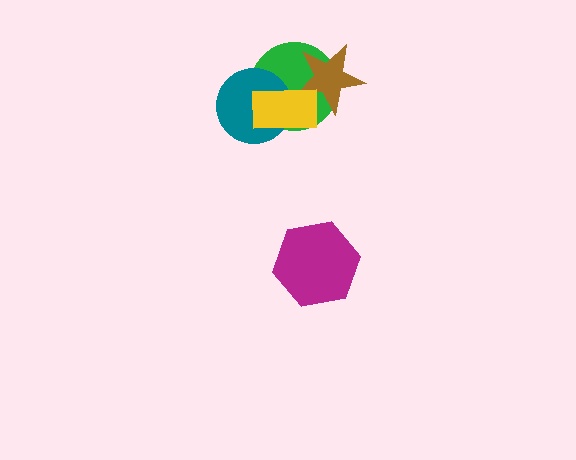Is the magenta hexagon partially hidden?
No, no other shape covers it.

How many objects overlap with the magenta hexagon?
0 objects overlap with the magenta hexagon.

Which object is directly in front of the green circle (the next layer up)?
The brown star is directly in front of the green circle.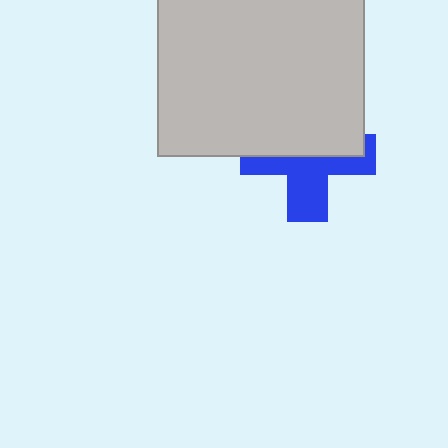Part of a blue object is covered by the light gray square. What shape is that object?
It is a cross.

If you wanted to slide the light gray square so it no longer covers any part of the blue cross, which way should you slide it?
Slide it up — that is the most direct way to separate the two shapes.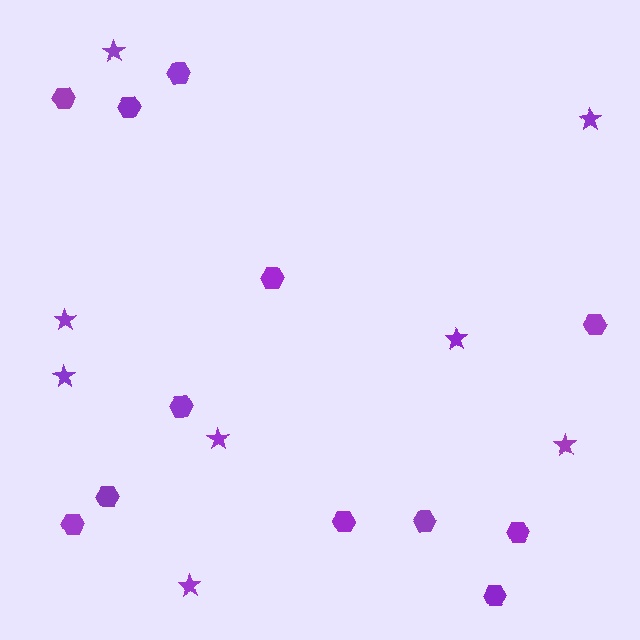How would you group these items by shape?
There are 2 groups: one group of hexagons (12) and one group of stars (8).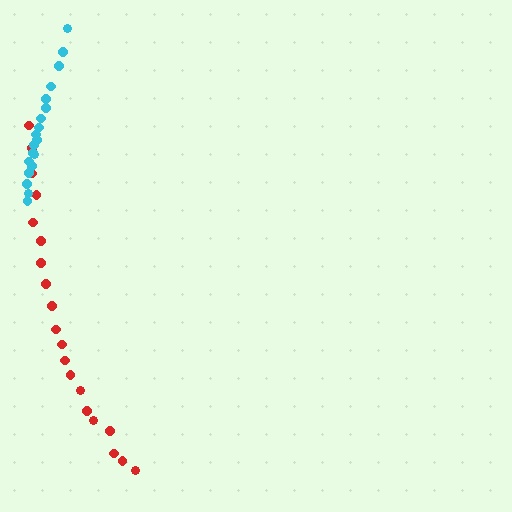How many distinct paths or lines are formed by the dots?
There are 2 distinct paths.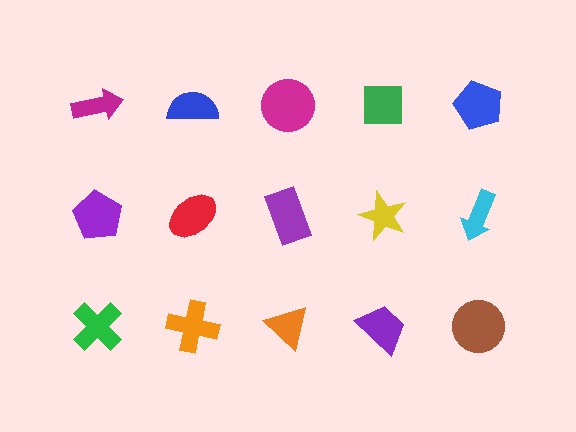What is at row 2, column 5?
A cyan arrow.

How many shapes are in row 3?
5 shapes.